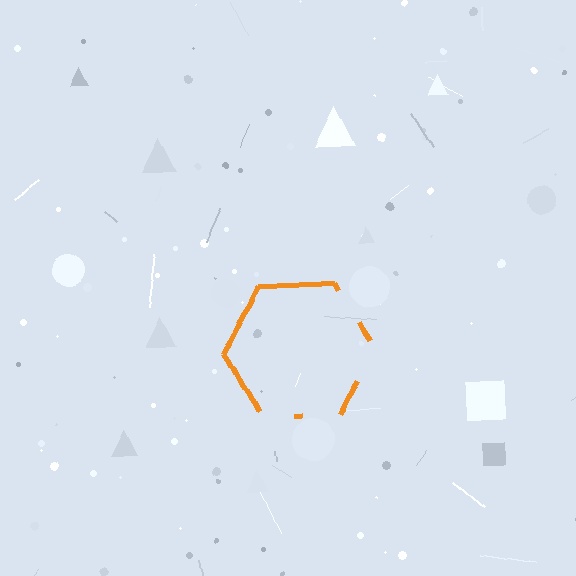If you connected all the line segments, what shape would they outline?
They would outline a hexagon.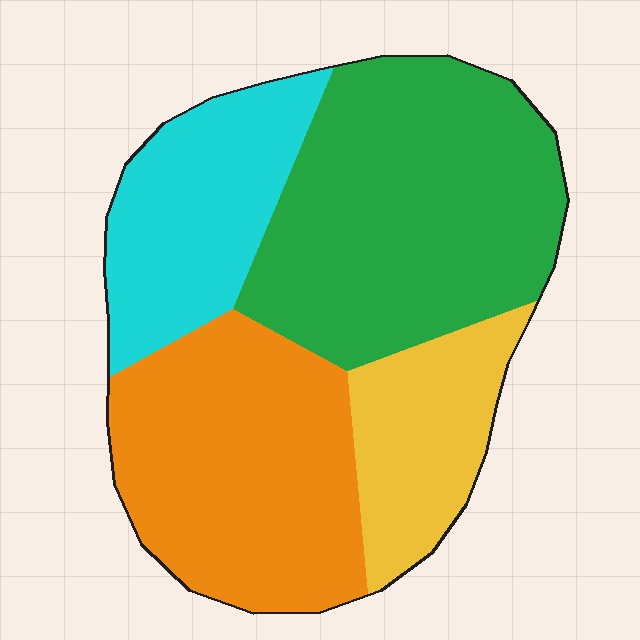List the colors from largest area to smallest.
From largest to smallest: green, orange, cyan, yellow.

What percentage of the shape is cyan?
Cyan covers 19% of the shape.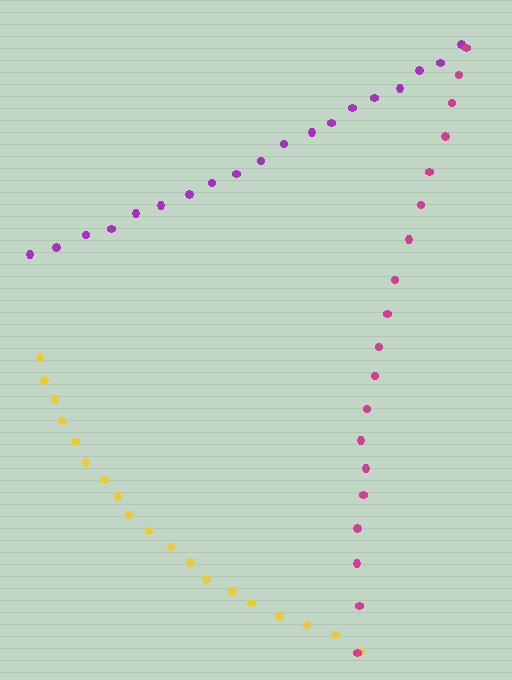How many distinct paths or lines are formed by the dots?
There are 3 distinct paths.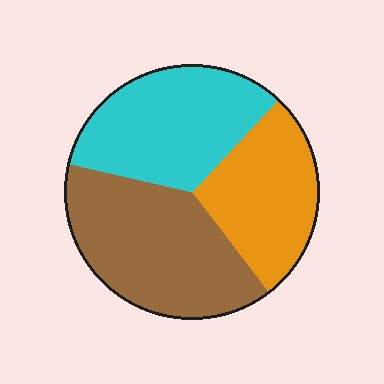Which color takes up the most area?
Brown, at roughly 40%.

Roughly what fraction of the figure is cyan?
Cyan takes up between a quarter and a half of the figure.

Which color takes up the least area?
Orange, at roughly 25%.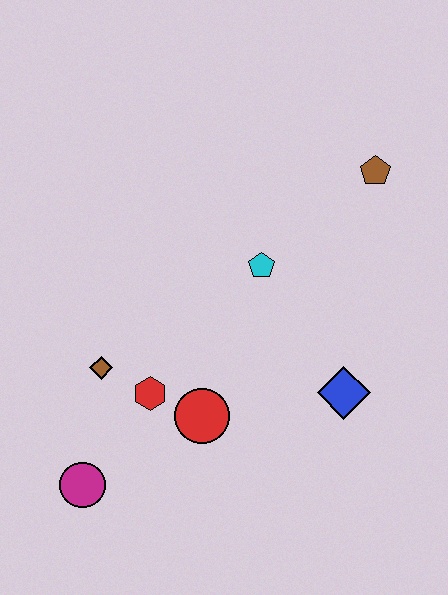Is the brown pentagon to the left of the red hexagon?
No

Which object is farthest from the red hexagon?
The brown pentagon is farthest from the red hexagon.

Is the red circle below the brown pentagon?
Yes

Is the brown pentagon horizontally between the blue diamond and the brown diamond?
No